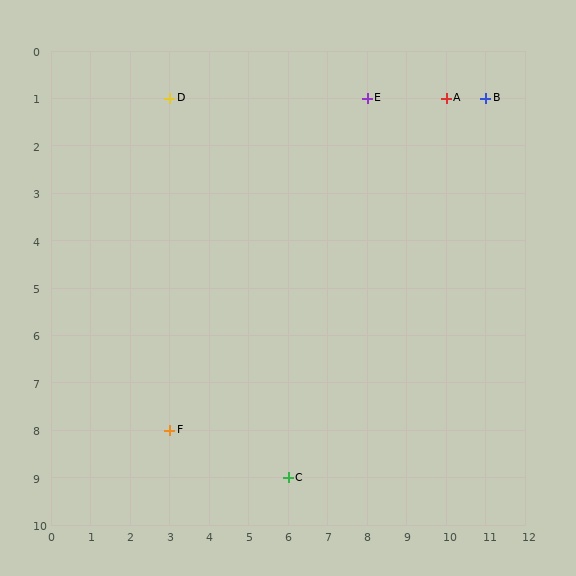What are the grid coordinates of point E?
Point E is at grid coordinates (8, 1).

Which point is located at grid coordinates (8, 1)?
Point E is at (8, 1).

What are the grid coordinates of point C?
Point C is at grid coordinates (6, 9).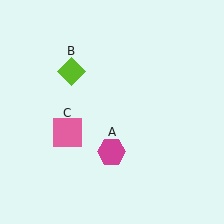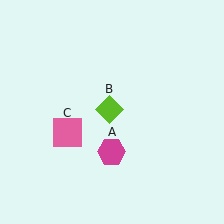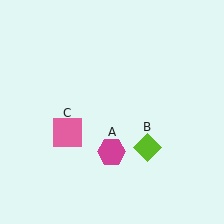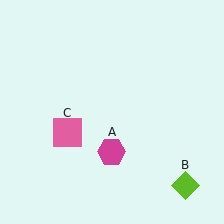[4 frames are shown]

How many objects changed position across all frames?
1 object changed position: lime diamond (object B).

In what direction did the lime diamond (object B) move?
The lime diamond (object B) moved down and to the right.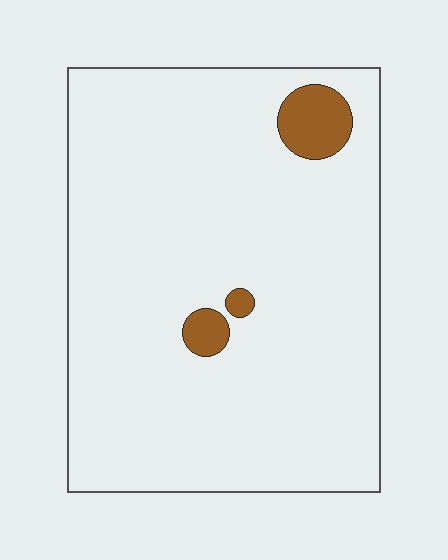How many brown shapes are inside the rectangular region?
3.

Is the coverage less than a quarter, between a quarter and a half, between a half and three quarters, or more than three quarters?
Less than a quarter.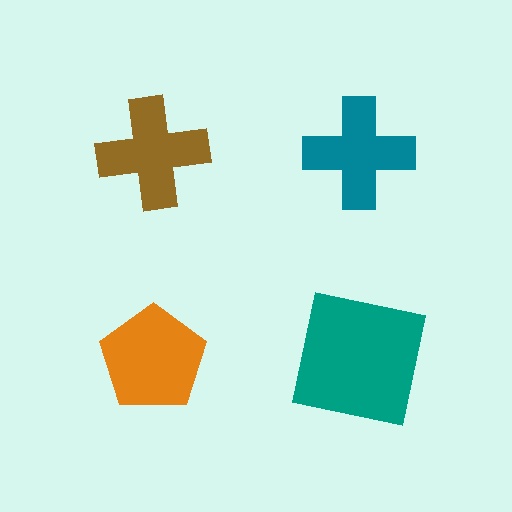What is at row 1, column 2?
A teal cross.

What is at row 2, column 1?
An orange pentagon.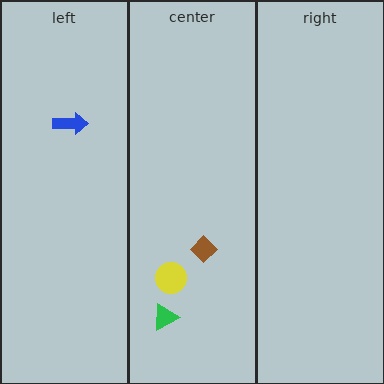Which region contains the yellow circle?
The center region.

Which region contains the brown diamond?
The center region.